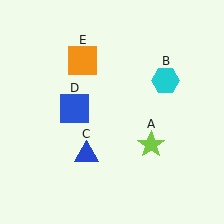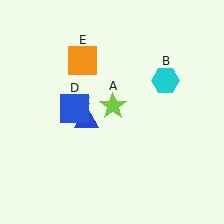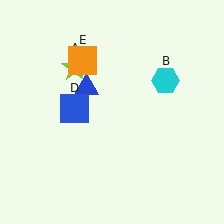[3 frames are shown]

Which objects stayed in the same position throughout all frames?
Cyan hexagon (object B) and blue square (object D) and orange square (object E) remained stationary.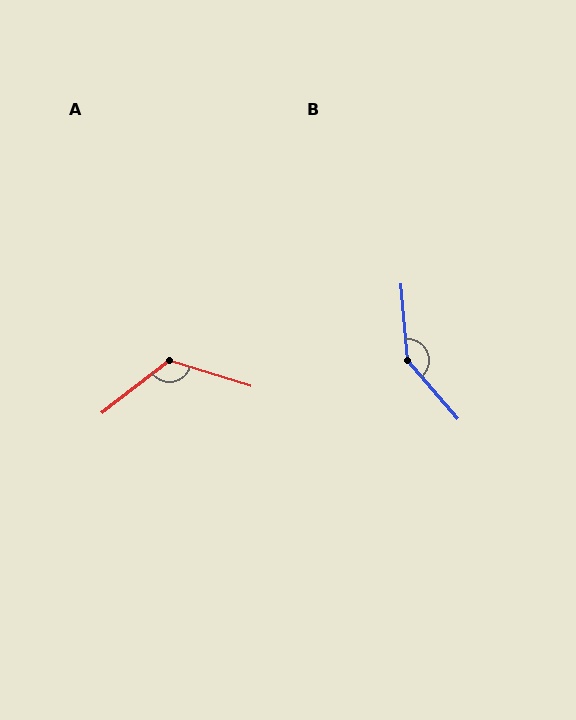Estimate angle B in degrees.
Approximately 144 degrees.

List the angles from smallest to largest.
A (125°), B (144°).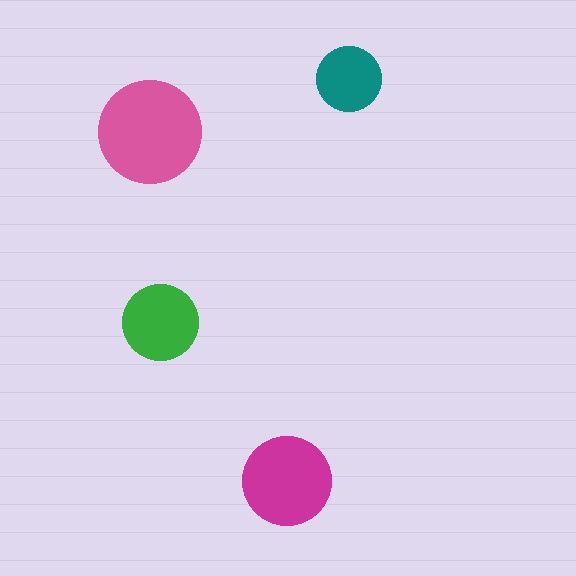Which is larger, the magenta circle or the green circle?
The magenta one.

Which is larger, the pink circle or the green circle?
The pink one.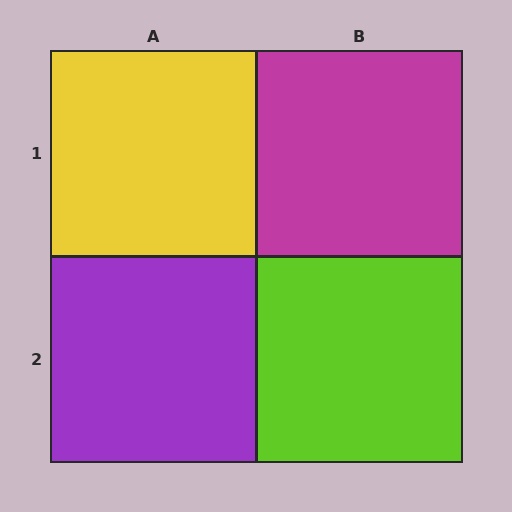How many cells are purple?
1 cell is purple.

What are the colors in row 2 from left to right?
Purple, lime.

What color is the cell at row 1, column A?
Yellow.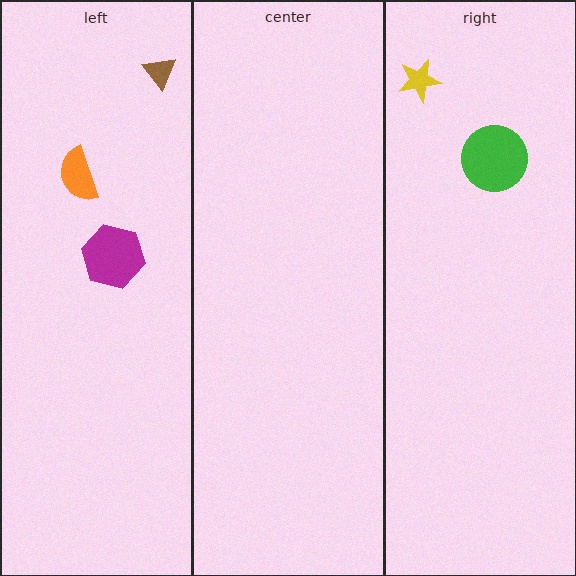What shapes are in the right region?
The green circle, the yellow star.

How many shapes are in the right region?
2.